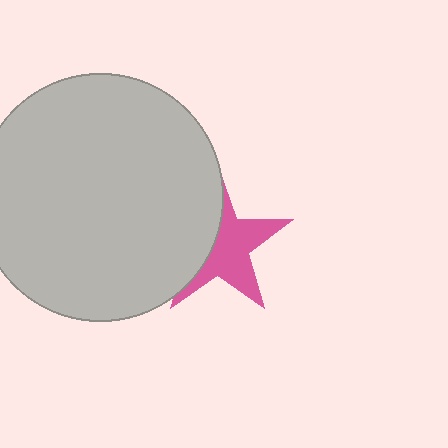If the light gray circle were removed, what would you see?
You would see the complete pink star.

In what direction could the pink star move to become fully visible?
The pink star could move right. That would shift it out from behind the light gray circle entirely.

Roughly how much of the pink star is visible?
About half of it is visible (roughly 56%).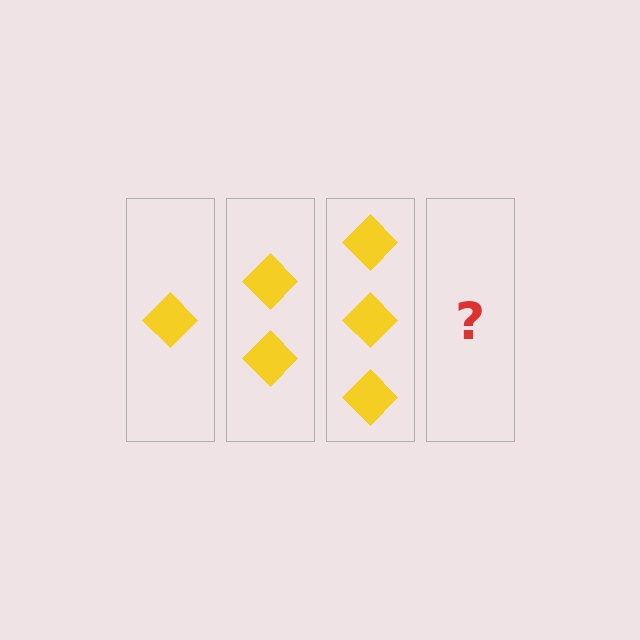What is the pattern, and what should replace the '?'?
The pattern is that each step adds one more diamond. The '?' should be 4 diamonds.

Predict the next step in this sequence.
The next step is 4 diamonds.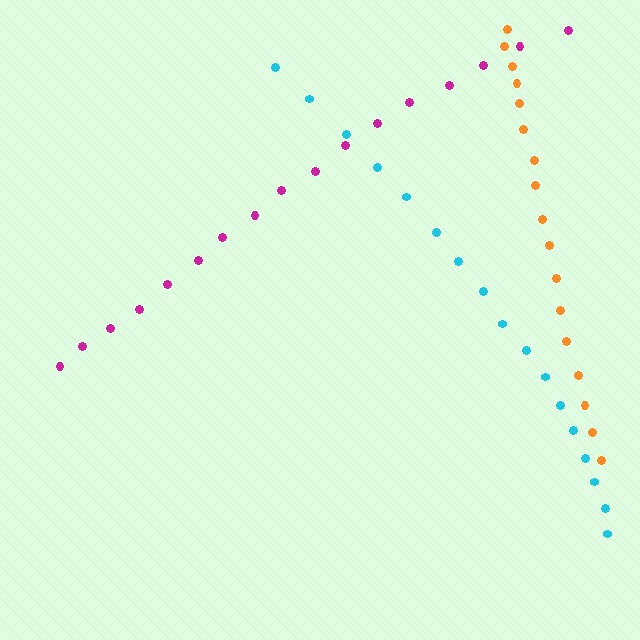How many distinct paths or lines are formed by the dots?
There are 3 distinct paths.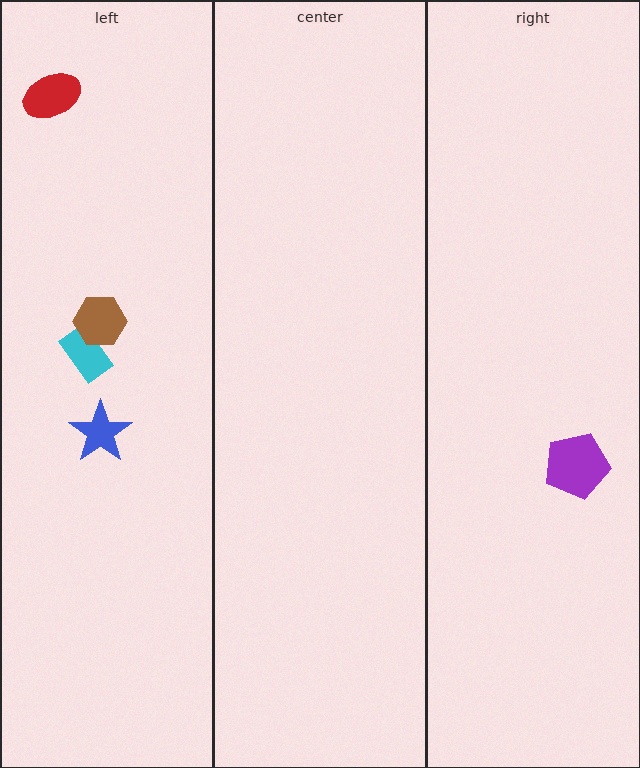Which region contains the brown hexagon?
The left region.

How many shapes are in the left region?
4.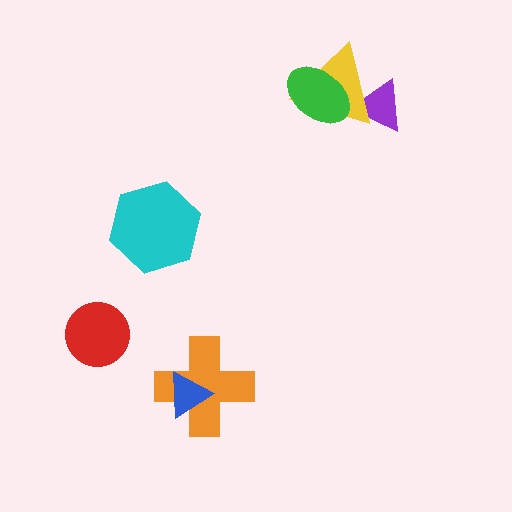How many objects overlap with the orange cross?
1 object overlaps with the orange cross.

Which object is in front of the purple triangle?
The yellow triangle is in front of the purple triangle.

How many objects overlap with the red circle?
0 objects overlap with the red circle.